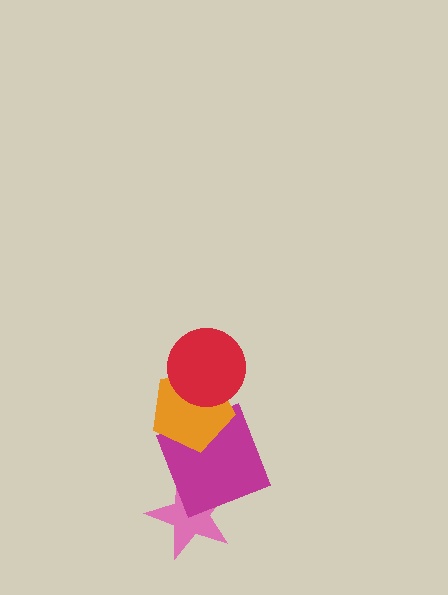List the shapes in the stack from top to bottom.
From top to bottom: the red circle, the orange pentagon, the magenta square, the pink star.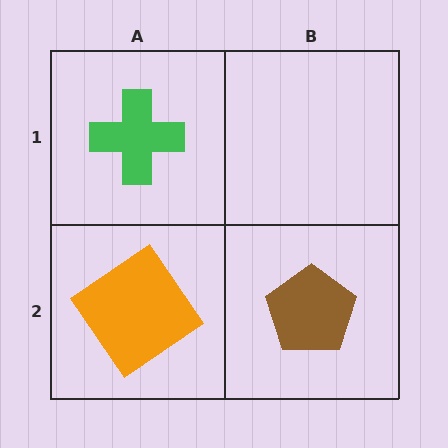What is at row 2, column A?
An orange diamond.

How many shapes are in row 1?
1 shape.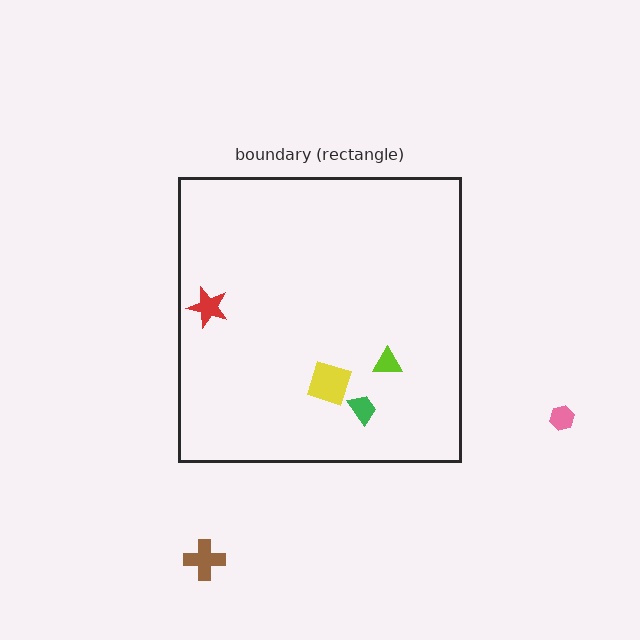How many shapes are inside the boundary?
4 inside, 2 outside.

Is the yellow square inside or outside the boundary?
Inside.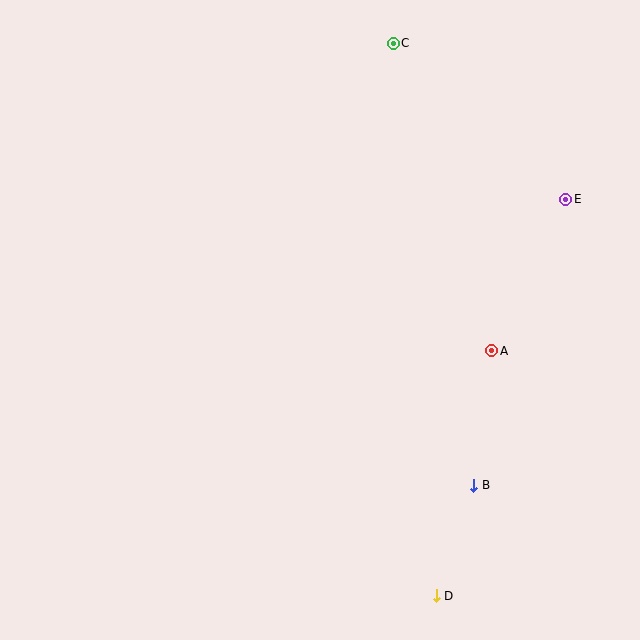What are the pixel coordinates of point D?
Point D is at (436, 596).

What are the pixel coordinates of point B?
Point B is at (474, 485).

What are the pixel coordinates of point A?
Point A is at (492, 351).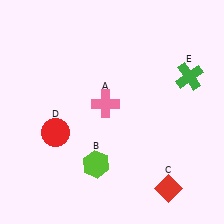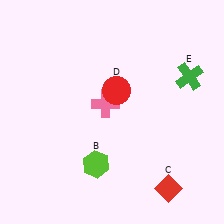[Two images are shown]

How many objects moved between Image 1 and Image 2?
1 object moved between the two images.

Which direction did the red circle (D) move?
The red circle (D) moved right.